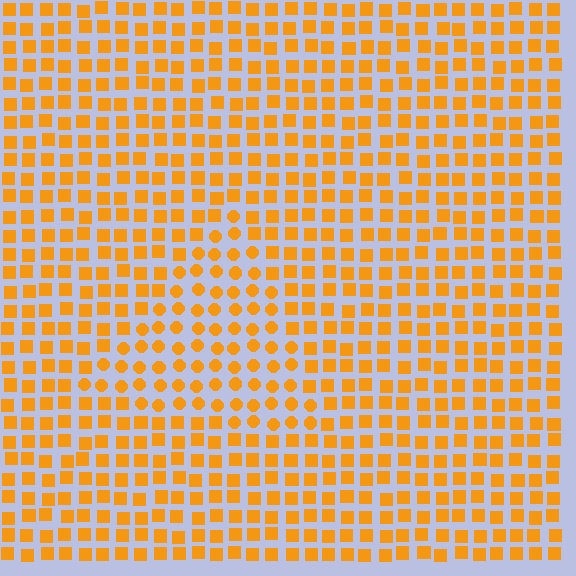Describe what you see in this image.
The image is filled with small orange elements arranged in a uniform grid. A triangle-shaped region contains circles, while the surrounding area contains squares. The boundary is defined purely by the change in element shape.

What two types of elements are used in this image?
The image uses circles inside the triangle region and squares outside it.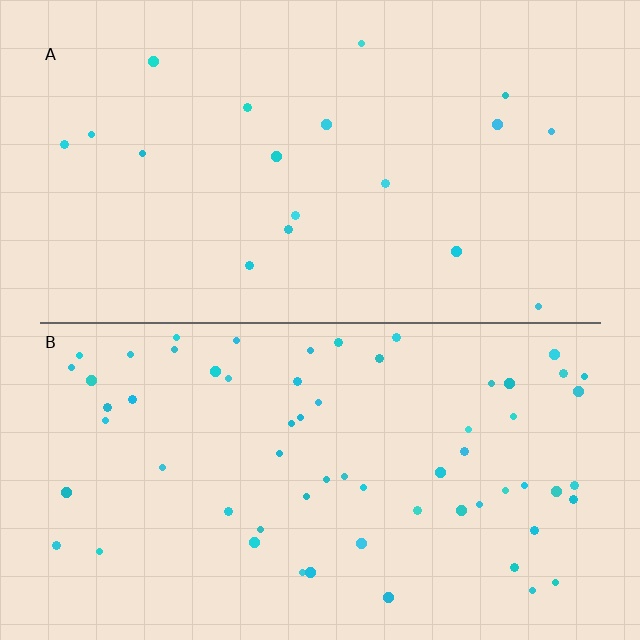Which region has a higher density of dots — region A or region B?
B (the bottom).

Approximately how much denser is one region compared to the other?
Approximately 3.5× — region B over region A.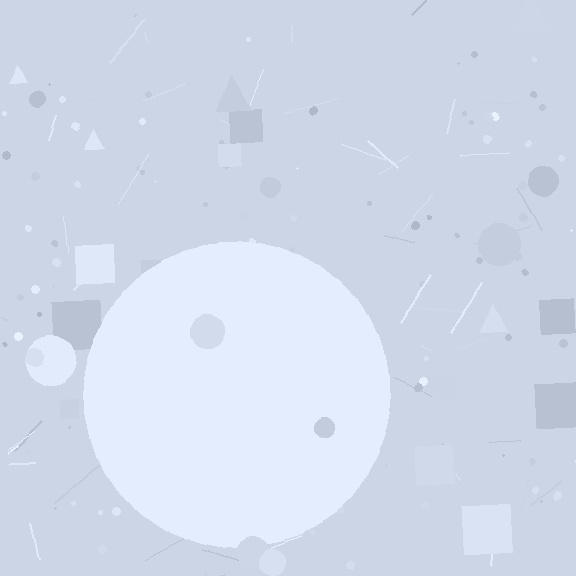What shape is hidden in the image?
A circle is hidden in the image.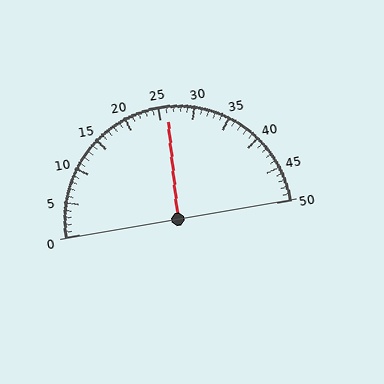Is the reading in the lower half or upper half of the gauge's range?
The reading is in the upper half of the range (0 to 50).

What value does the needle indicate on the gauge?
The needle indicates approximately 26.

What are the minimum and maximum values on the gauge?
The gauge ranges from 0 to 50.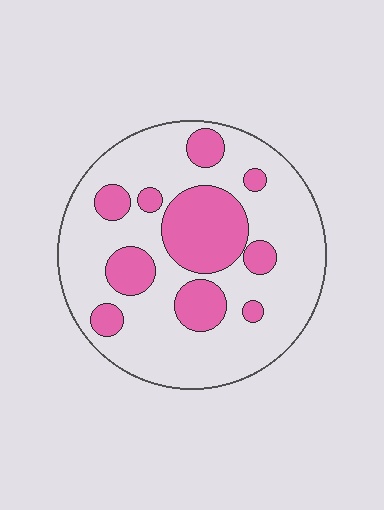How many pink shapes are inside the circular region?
10.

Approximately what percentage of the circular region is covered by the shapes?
Approximately 30%.